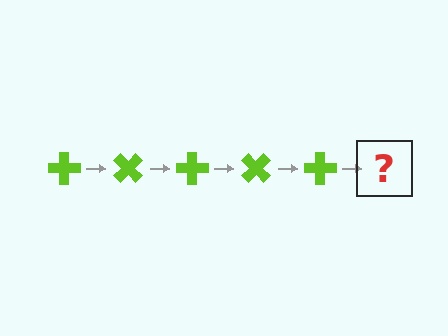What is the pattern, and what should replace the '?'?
The pattern is that the cross rotates 45 degrees each step. The '?' should be a lime cross rotated 225 degrees.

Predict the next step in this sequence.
The next step is a lime cross rotated 225 degrees.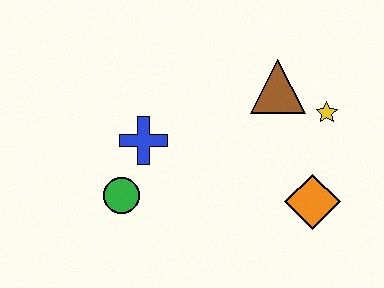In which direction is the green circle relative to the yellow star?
The green circle is to the left of the yellow star.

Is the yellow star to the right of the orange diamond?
Yes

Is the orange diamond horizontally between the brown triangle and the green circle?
No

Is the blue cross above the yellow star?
No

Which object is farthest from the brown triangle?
The green circle is farthest from the brown triangle.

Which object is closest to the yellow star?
The brown triangle is closest to the yellow star.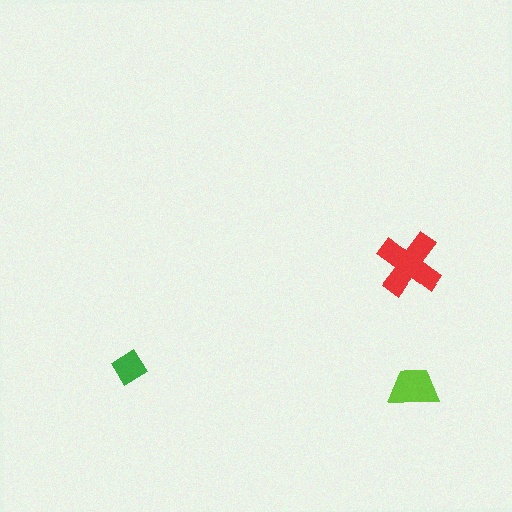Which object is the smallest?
The green diamond.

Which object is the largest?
The red cross.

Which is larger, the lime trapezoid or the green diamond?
The lime trapezoid.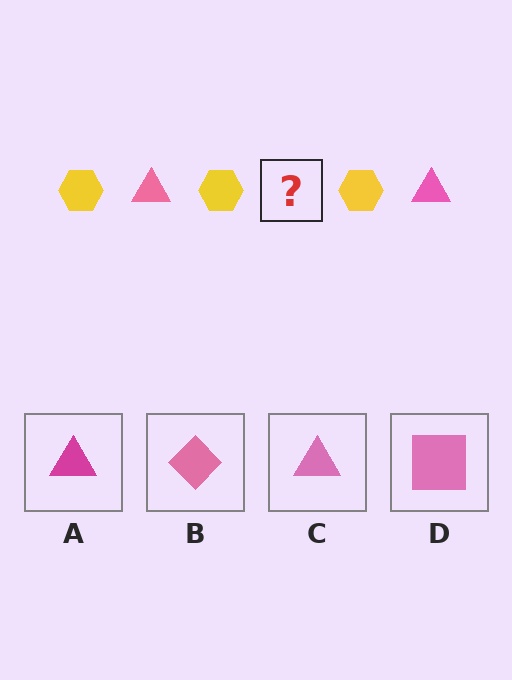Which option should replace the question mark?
Option C.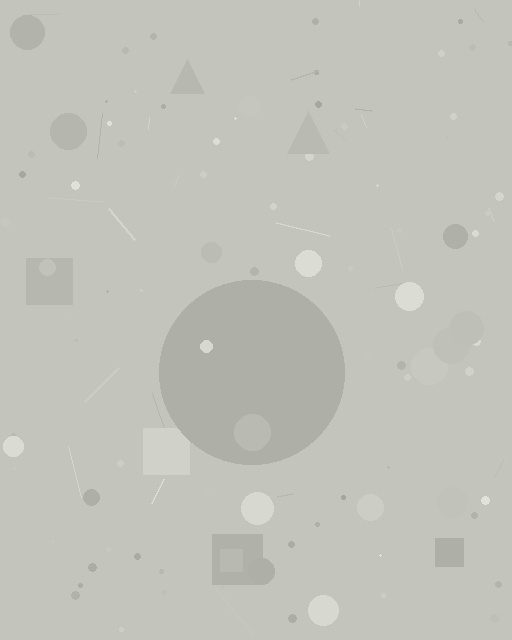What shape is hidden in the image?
A circle is hidden in the image.